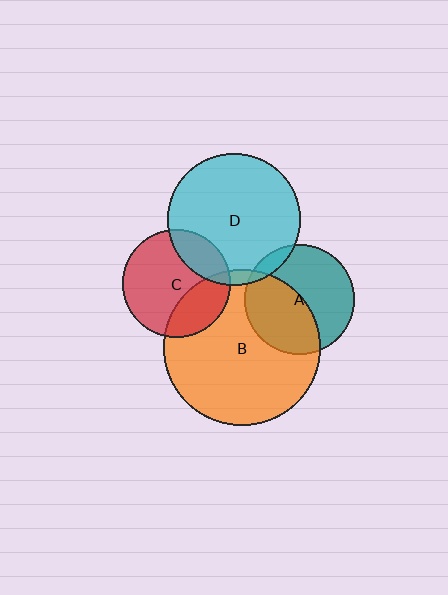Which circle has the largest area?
Circle B (orange).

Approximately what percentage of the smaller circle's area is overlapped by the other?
Approximately 45%.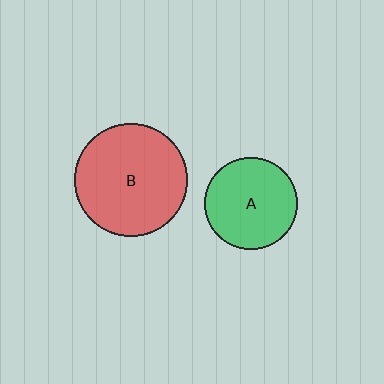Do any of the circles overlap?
No, none of the circles overlap.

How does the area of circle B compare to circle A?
Approximately 1.5 times.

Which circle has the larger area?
Circle B (red).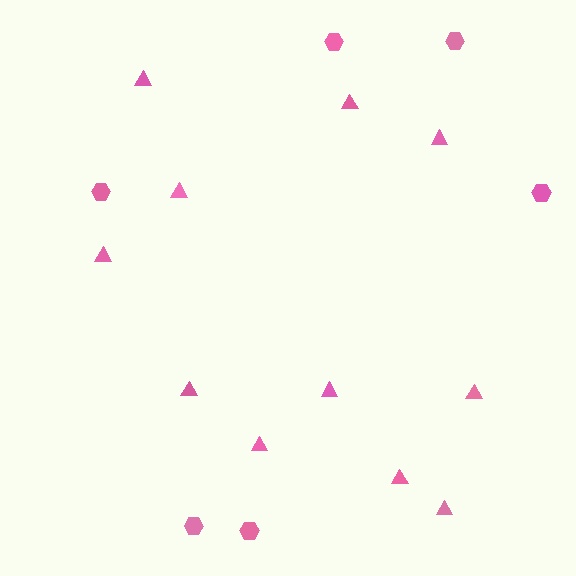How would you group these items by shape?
There are 2 groups: one group of triangles (11) and one group of hexagons (6).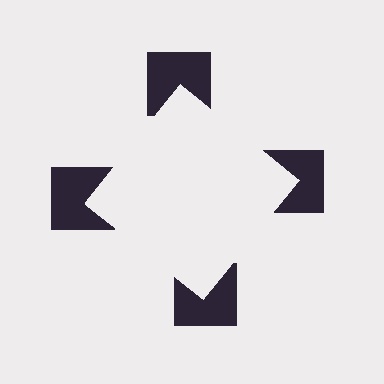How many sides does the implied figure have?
4 sides.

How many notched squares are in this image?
There are 4 — one at each vertex of the illusory square.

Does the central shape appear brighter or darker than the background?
It typically appears slightly brighter than the background, even though no actual brightness change is drawn.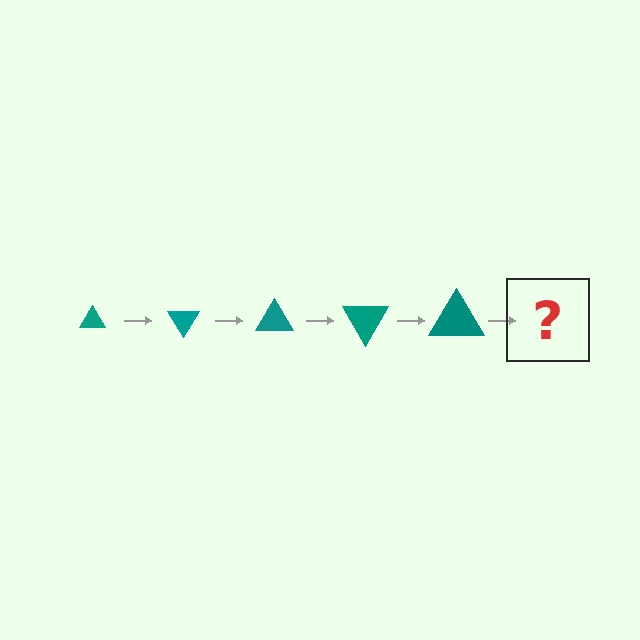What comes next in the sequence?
The next element should be a triangle, larger than the previous one and rotated 300 degrees from the start.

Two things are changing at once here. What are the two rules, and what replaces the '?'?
The two rules are that the triangle grows larger each step and it rotates 60 degrees each step. The '?' should be a triangle, larger than the previous one and rotated 300 degrees from the start.